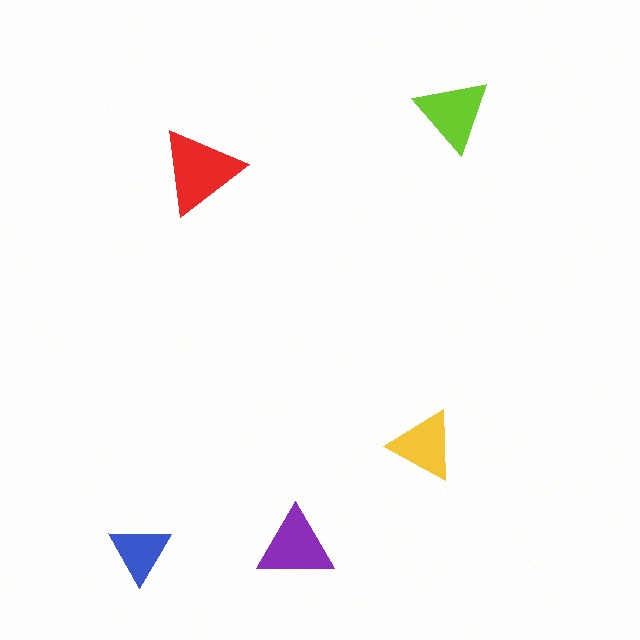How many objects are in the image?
There are 5 objects in the image.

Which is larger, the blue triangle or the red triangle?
The red one.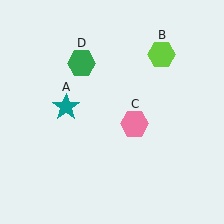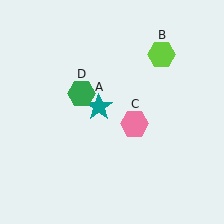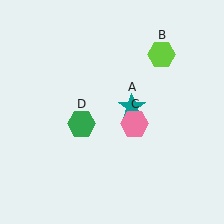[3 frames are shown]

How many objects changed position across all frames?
2 objects changed position: teal star (object A), green hexagon (object D).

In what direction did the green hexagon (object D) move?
The green hexagon (object D) moved down.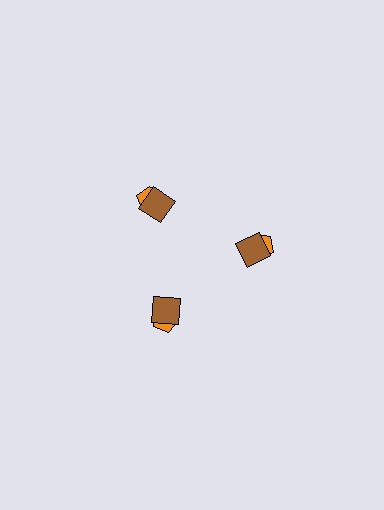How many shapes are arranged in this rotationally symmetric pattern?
There are 6 shapes, arranged in 3 groups of 2.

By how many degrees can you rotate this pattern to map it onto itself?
The pattern maps onto itself every 120 degrees of rotation.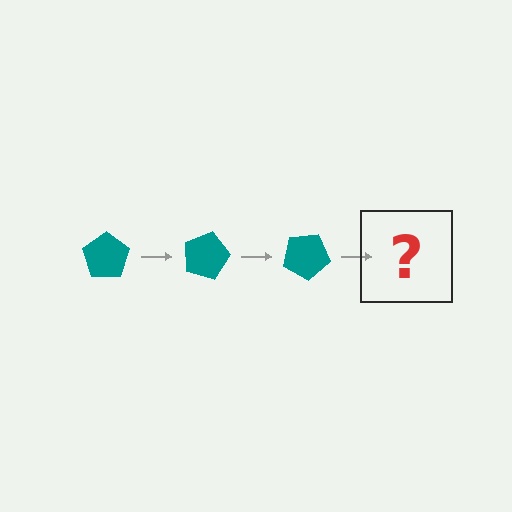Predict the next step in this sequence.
The next step is a teal pentagon rotated 45 degrees.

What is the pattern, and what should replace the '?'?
The pattern is that the pentagon rotates 15 degrees each step. The '?' should be a teal pentagon rotated 45 degrees.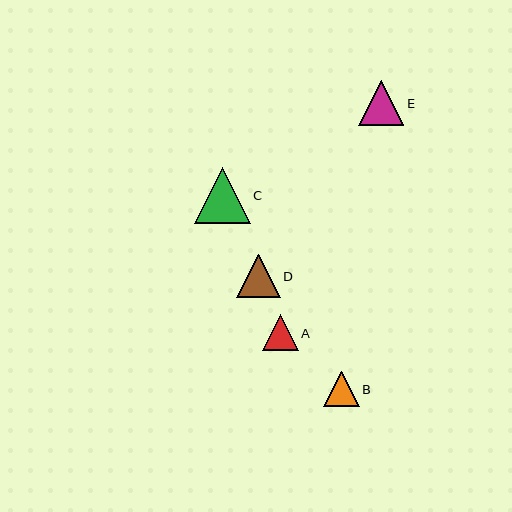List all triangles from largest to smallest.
From largest to smallest: C, E, D, A, B.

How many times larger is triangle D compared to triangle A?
Triangle D is approximately 1.2 times the size of triangle A.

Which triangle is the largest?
Triangle C is the largest with a size of approximately 56 pixels.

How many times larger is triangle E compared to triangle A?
Triangle E is approximately 1.3 times the size of triangle A.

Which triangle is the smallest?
Triangle B is the smallest with a size of approximately 35 pixels.